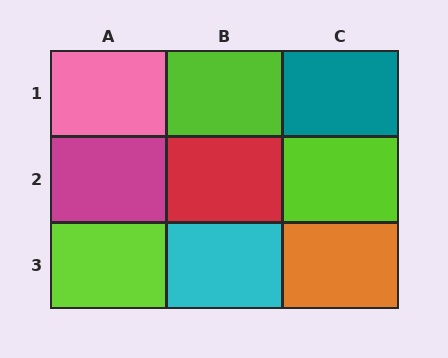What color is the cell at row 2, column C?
Lime.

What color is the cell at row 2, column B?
Red.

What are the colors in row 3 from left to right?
Lime, cyan, orange.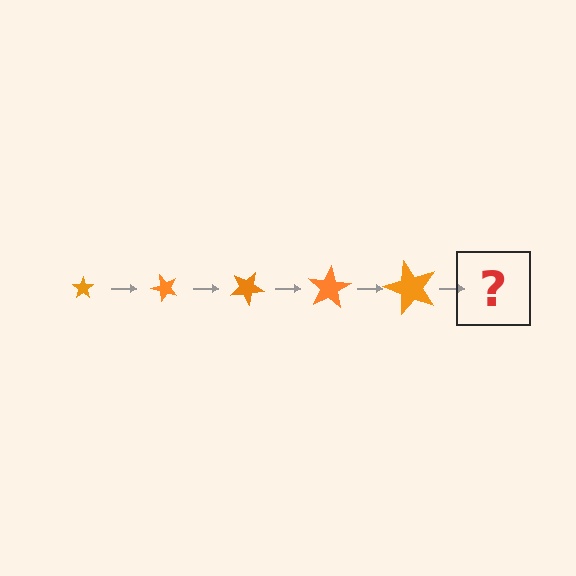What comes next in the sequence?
The next element should be a star, larger than the previous one and rotated 250 degrees from the start.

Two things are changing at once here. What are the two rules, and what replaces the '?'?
The two rules are that the star grows larger each step and it rotates 50 degrees each step. The '?' should be a star, larger than the previous one and rotated 250 degrees from the start.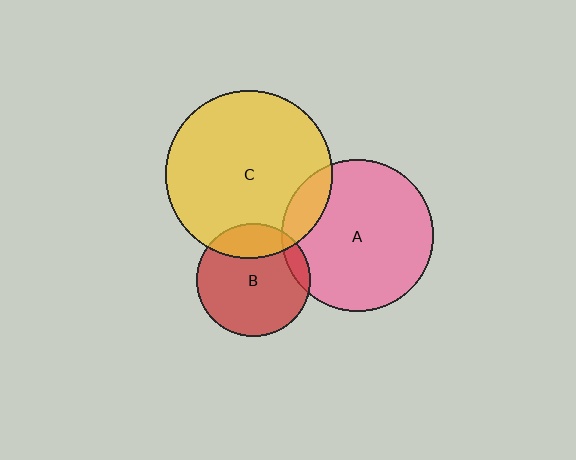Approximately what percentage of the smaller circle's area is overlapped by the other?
Approximately 15%.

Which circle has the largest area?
Circle C (yellow).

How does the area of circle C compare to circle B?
Approximately 2.2 times.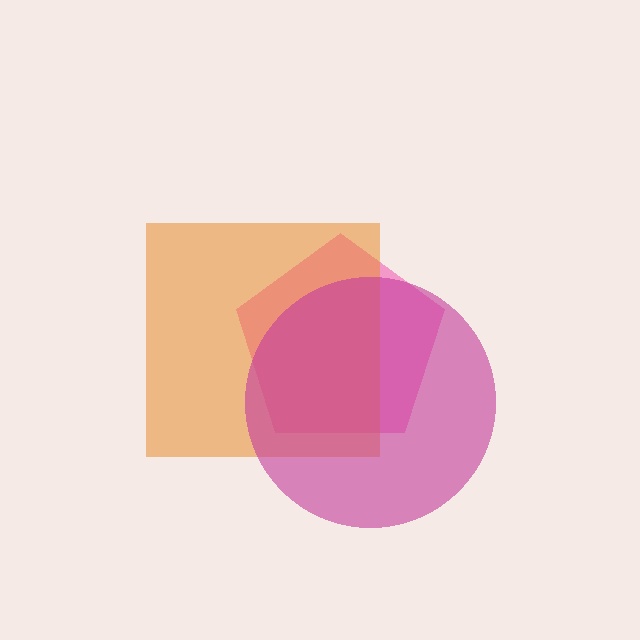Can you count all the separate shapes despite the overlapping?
Yes, there are 3 separate shapes.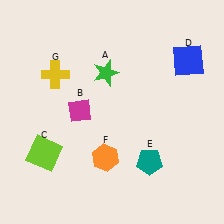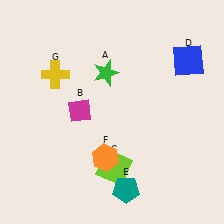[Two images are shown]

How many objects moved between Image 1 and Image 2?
2 objects moved between the two images.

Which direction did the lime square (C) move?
The lime square (C) moved right.